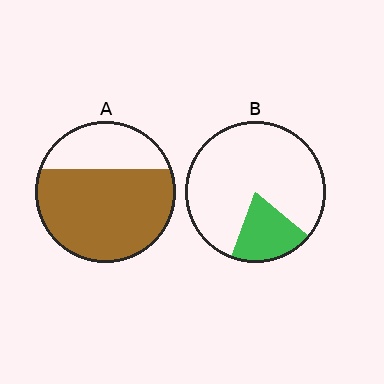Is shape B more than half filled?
No.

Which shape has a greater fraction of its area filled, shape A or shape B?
Shape A.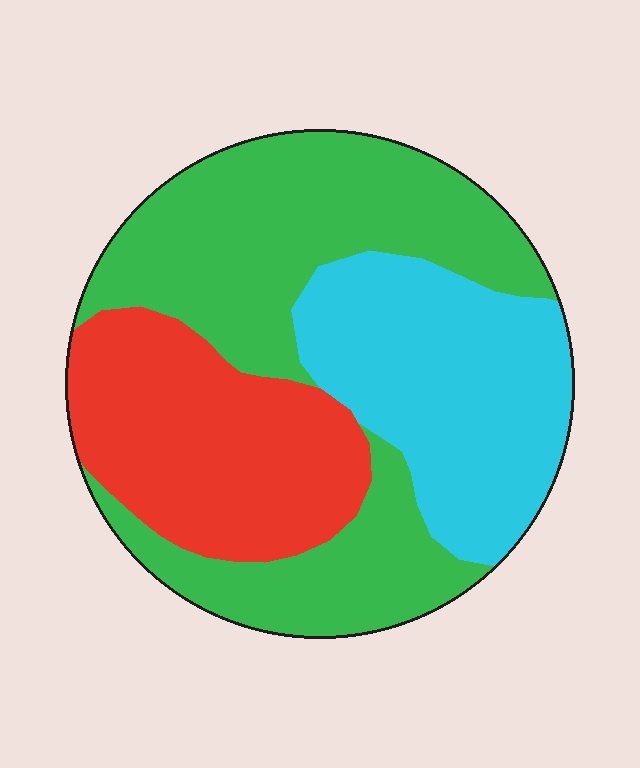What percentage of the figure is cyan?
Cyan covers roughly 30% of the figure.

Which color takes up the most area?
Green, at roughly 45%.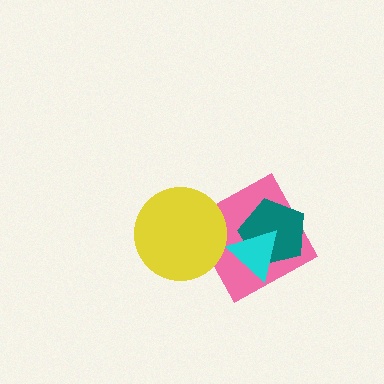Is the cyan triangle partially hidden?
No, no other shape covers it.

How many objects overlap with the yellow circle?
1 object overlaps with the yellow circle.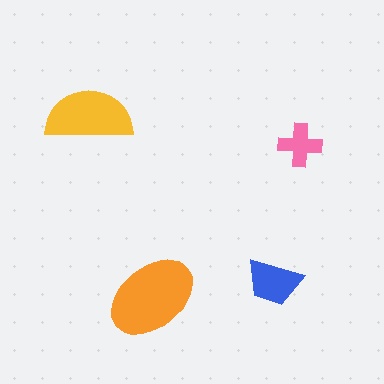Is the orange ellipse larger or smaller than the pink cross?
Larger.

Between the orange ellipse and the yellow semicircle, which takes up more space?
The orange ellipse.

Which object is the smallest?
The pink cross.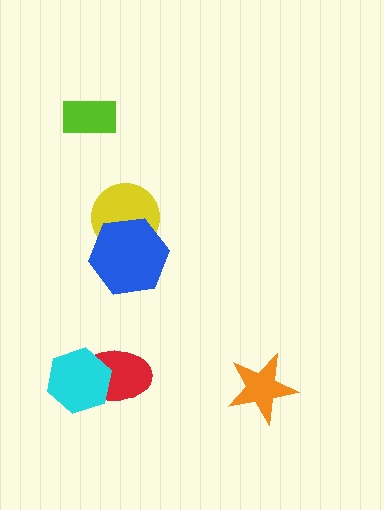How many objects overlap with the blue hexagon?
1 object overlaps with the blue hexagon.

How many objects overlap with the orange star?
0 objects overlap with the orange star.